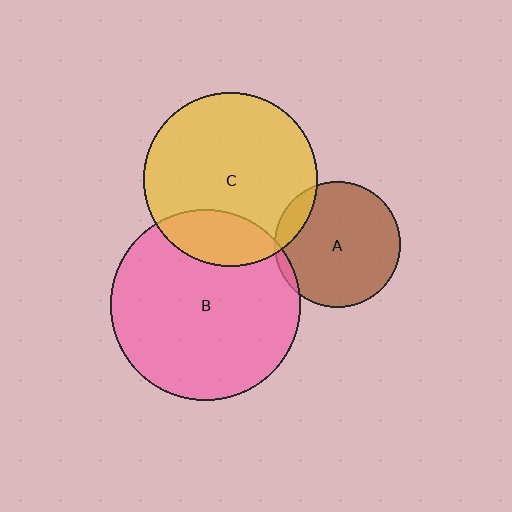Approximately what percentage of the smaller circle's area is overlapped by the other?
Approximately 10%.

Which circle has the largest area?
Circle B (pink).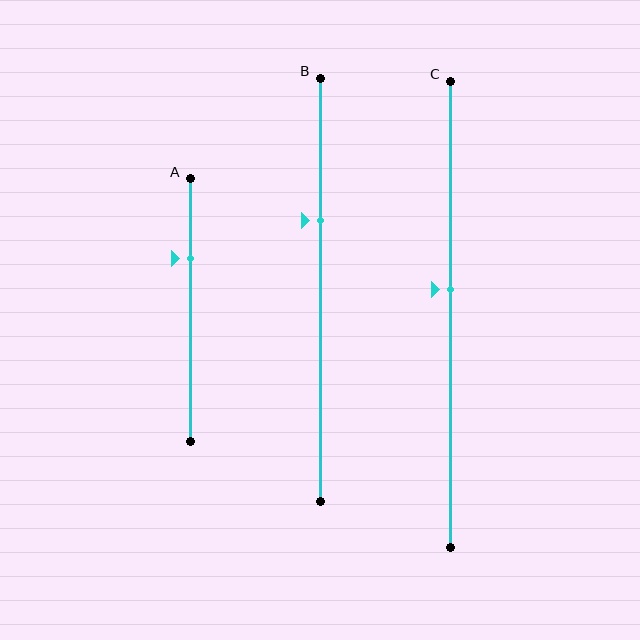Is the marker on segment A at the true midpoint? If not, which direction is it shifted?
No, the marker on segment A is shifted upward by about 20% of the segment length.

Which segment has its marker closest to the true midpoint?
Segment C has its marker closest to the true midpoint.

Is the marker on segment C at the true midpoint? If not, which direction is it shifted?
No, the marker on segment C is shifted upward by about 5% of the segment length.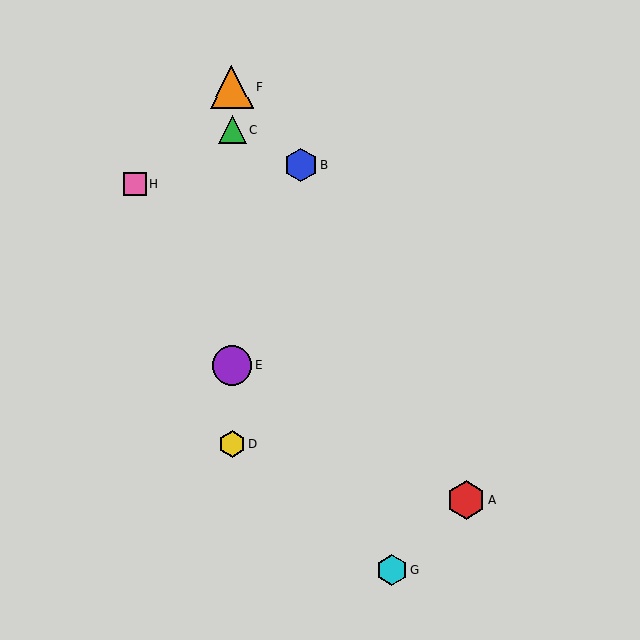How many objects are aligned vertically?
4 objects (C, D, E, F) are aligned vertically.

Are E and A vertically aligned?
No, E is at x≈232 and A is at x≈466.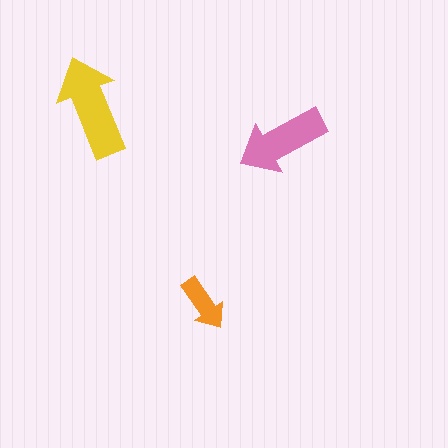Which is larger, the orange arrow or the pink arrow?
The pink one.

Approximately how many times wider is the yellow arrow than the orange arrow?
About 2 times wider.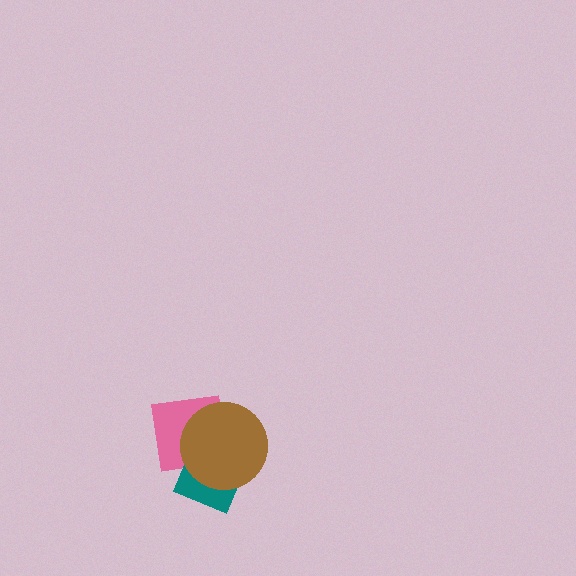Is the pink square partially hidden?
Yes, it is partially covered by another shape.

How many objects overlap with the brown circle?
2 objects overlap with the brown circle.